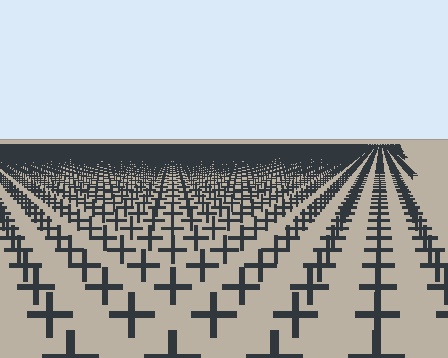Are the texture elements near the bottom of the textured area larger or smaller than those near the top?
Larger. Near the bottom, elements are closer to the viewer and appear at a bigger on-screen size.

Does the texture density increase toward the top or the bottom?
Density increases toward the top.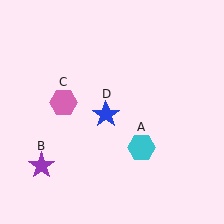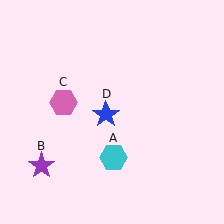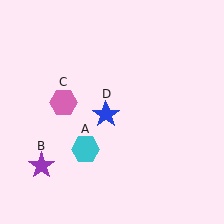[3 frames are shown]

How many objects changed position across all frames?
1 object changed position: cyan hexagon (object A).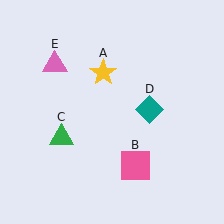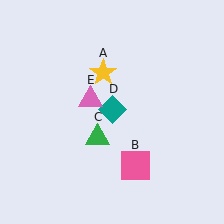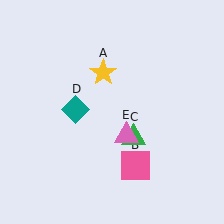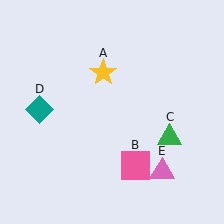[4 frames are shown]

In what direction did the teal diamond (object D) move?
The teal diamond (object D) moved left.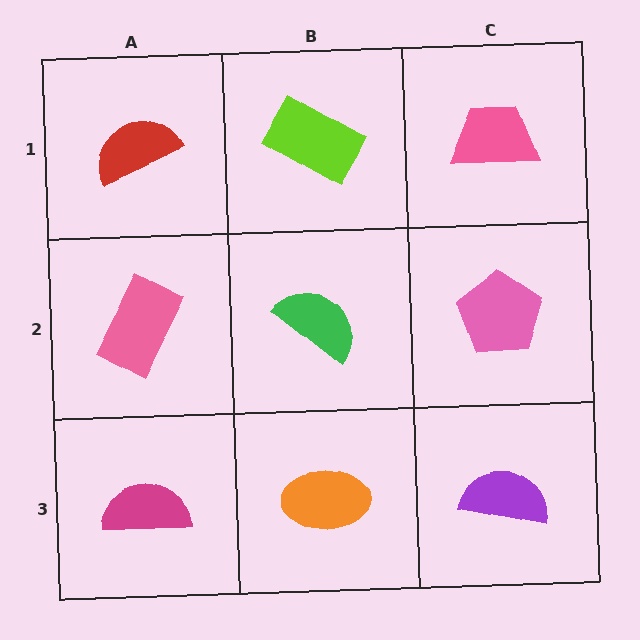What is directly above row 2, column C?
A pink trapezoid.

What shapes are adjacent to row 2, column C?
A pink trapezoid (row 1, column C), a purple semicircle (row 3, column C), a green semicircle (row 2, column B).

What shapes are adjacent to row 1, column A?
A pink rectangle (row 2, column A), a lime rectangle (row 1, column B).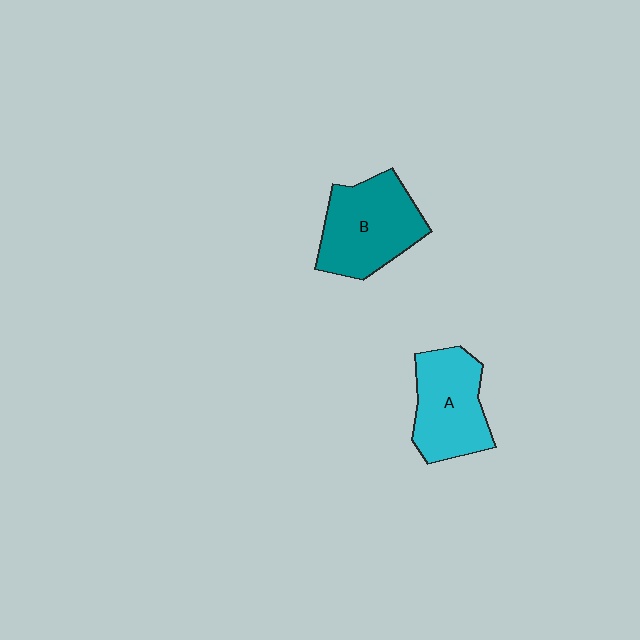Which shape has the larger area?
Shape B (teal).